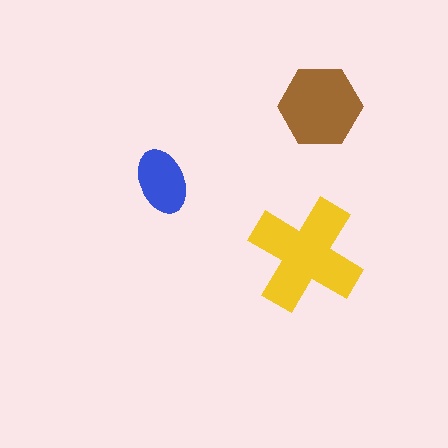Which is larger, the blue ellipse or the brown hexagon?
The brown hexagon.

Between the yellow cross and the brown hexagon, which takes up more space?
The yellow cross.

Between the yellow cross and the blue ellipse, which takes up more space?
The yellow cross.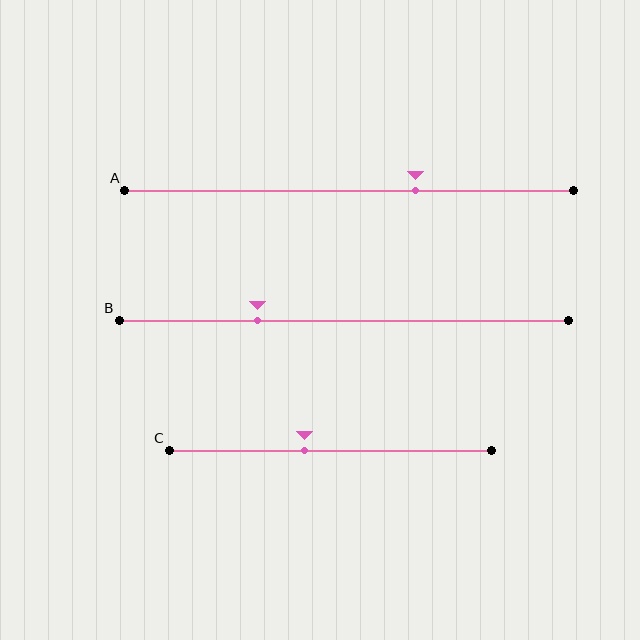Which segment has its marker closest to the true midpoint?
Segment C has its marker closest to the true midpoint.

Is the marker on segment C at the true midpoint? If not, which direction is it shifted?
No, the marker on segment C is shifted to the left by about 8% of the segment length.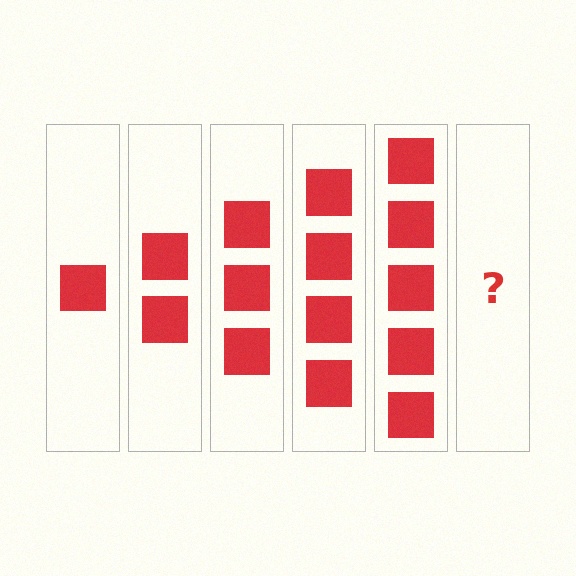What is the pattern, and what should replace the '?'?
The pattern is that each step adds one more square. The '?' should be 6 squares.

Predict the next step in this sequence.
The next step is 6 squares.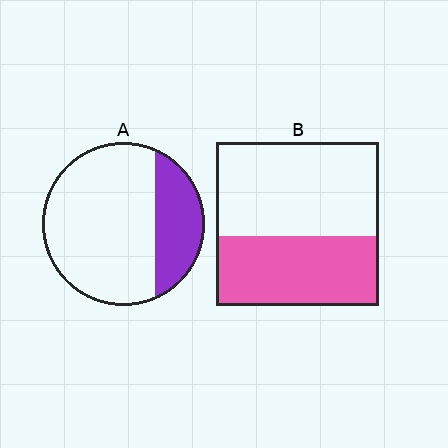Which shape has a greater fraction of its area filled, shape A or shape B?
Shape B.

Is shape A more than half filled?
No.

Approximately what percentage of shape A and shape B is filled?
A is approximately 25% and B is approximately 45%.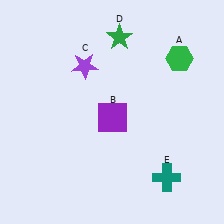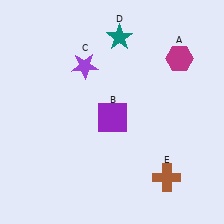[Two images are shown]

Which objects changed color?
A changed from green to magenta. D changed from green to teal. E changed from teal to brown.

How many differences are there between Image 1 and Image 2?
There are 3 differences between the two images.